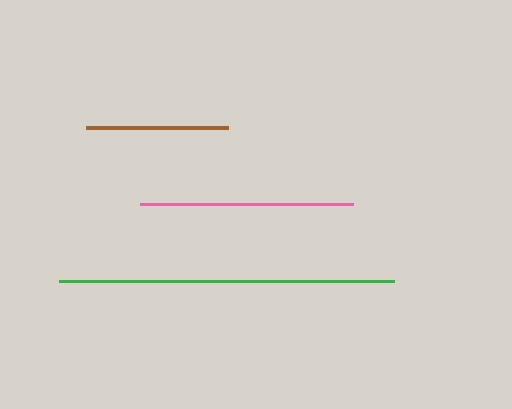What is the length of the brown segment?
The brown segment is approximately 142 pixels long.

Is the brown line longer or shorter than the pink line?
The pink line is longer than the brown line.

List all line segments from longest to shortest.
From longest to shortest: green, pink, brown.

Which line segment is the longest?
The green line is the longest at approximately 335 pixels.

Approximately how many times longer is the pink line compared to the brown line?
The pink line is approximately 1.5 times the length of the brown line.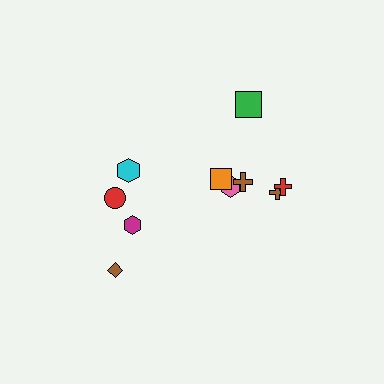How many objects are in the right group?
There are 6 objects.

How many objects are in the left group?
There are 4 objects.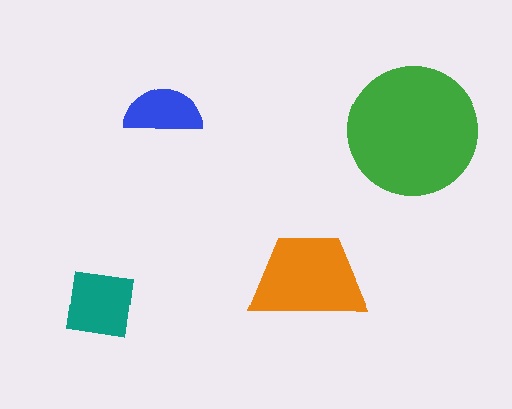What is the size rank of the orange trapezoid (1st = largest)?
2nd.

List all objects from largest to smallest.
The green circle, the orange trapezoid, the teal square, the blue semicircle.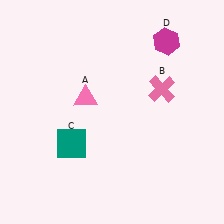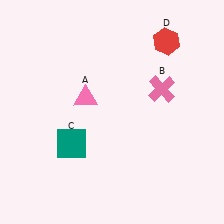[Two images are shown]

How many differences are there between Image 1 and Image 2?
There is 1 difference between the two images.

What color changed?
The hexagon (D) changed from magenta in Image 1 to red in Image 2.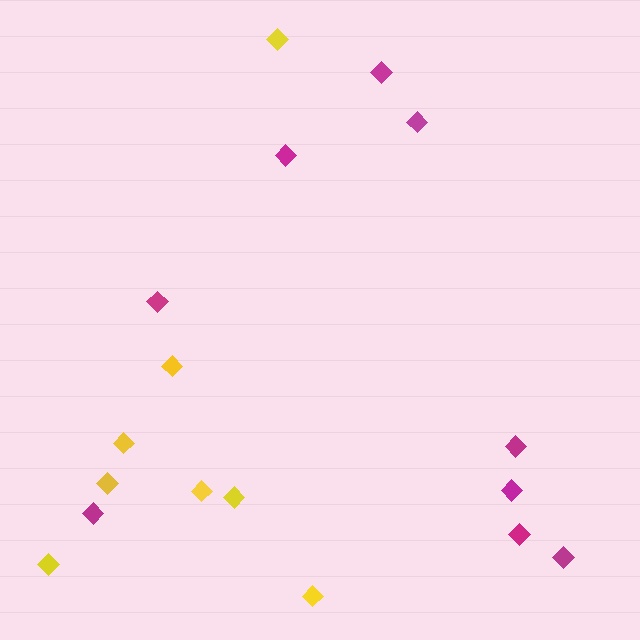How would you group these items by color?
There are 2 groups: one group of yellow diamonds (8) and one group of magenta diamonds (9).